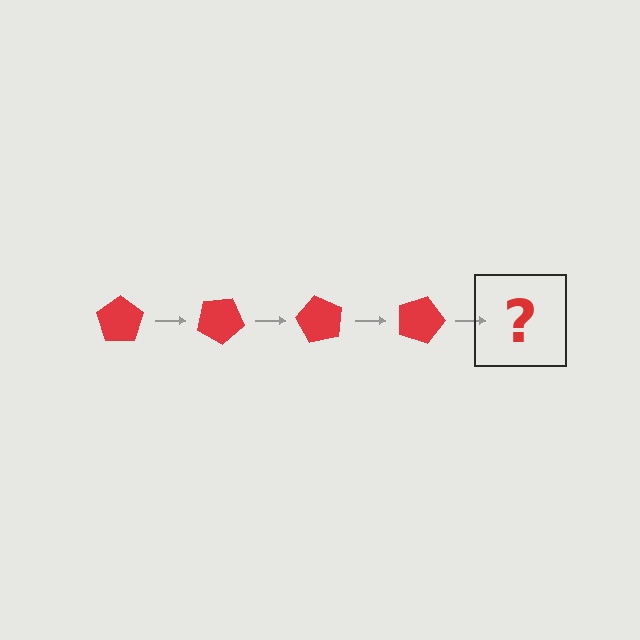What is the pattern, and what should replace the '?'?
The pattern is that the pentagon rotates 30 degrees each step. The '?' should be a red pentagon rotated 120 degrees.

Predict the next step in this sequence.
The next step is a red pentagon rotated 120 degrees.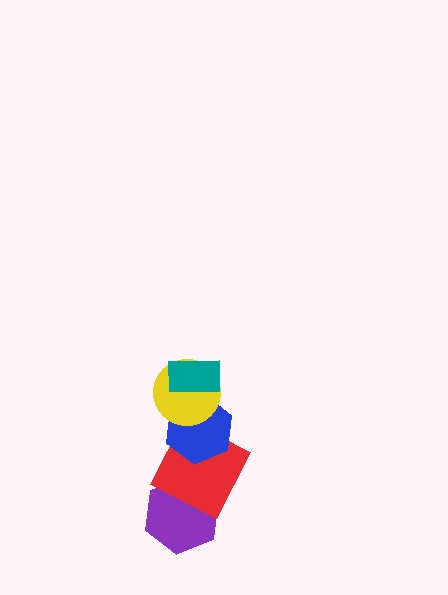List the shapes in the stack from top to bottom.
From top to bottom: the teal rectangle, the yellow circle, the blue hexagon, the red square, the purple hexagon.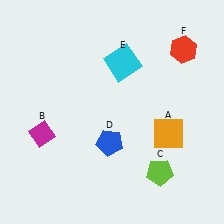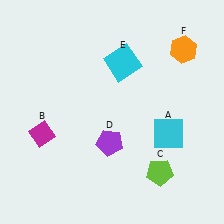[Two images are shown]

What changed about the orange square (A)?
In Image 1, A is orange. In Image 2, it changed to cyan.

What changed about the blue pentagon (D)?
In Image 1, D is blue. In Image 2, it changed to purple.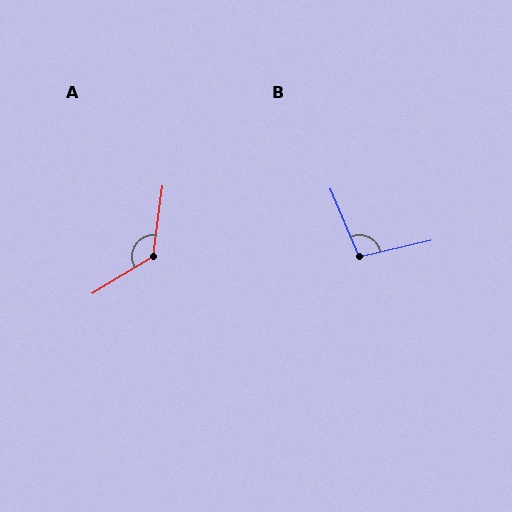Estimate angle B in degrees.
Approximately 100 degrees.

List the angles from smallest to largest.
B (100°), A (129°).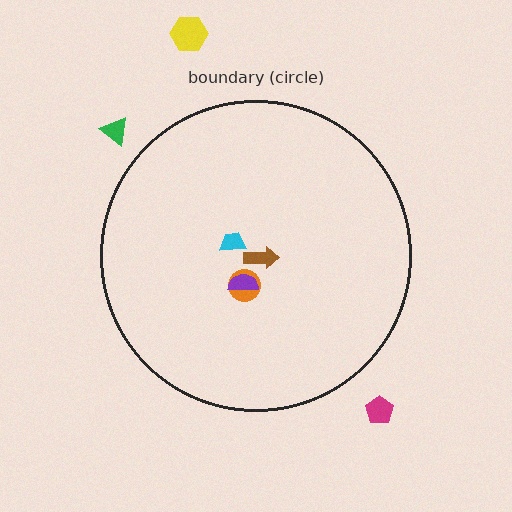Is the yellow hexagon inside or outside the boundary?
Outside.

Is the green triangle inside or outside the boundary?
Outside.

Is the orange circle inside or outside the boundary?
Inside.